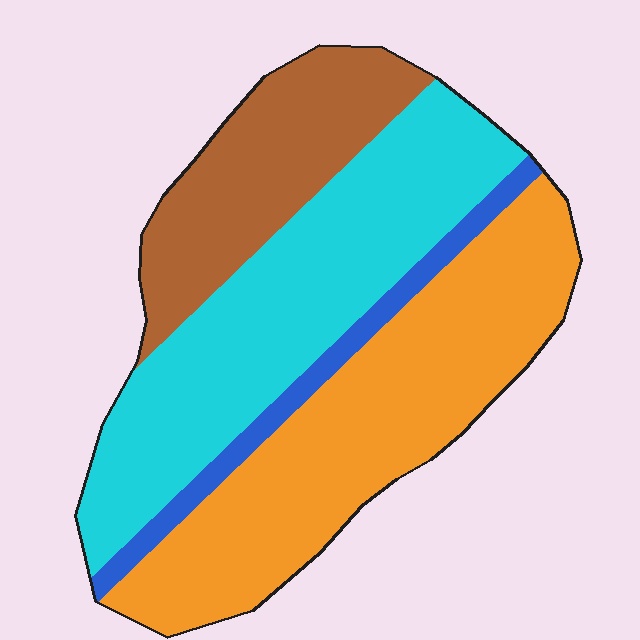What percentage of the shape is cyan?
Cyan covers about 35% of the shape.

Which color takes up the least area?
Blue, at roughly 5%.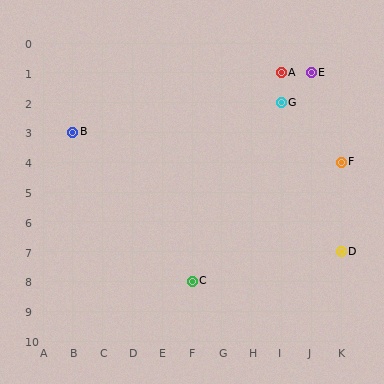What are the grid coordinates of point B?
Point B is at grid coordinates (B, 3).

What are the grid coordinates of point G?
Point G is at grid coordinates (I, 2).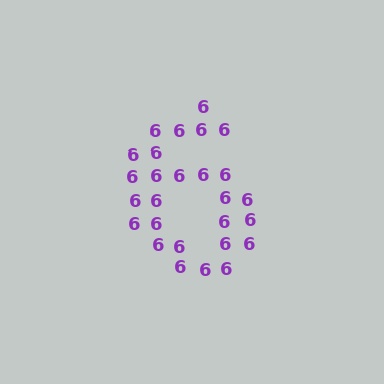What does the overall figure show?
The overall figure shows the digit 6.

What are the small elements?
The small elements are digit 6's.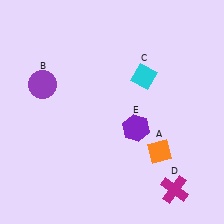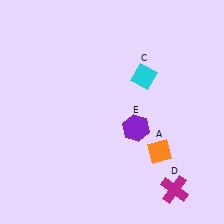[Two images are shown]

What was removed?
The purple circle (B) was removed in Image 2.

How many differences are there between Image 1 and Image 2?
There is 1 difference between the two images.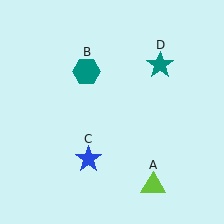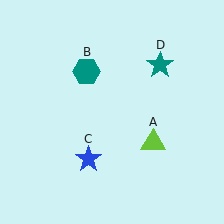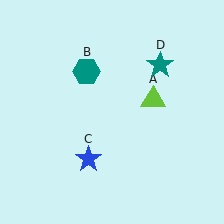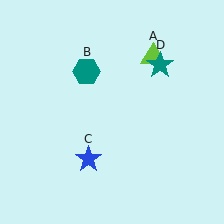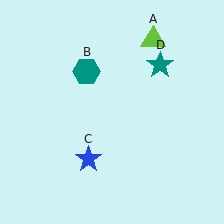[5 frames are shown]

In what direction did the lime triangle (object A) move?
The lime triangle (object A) moved up.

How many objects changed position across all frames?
1 object changed position: lime triangle (object A).